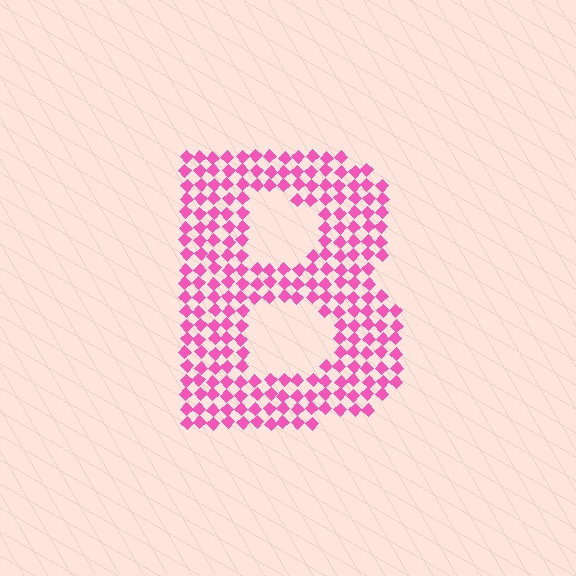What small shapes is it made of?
It is made of small diamonds.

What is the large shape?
The large shape is the letter B.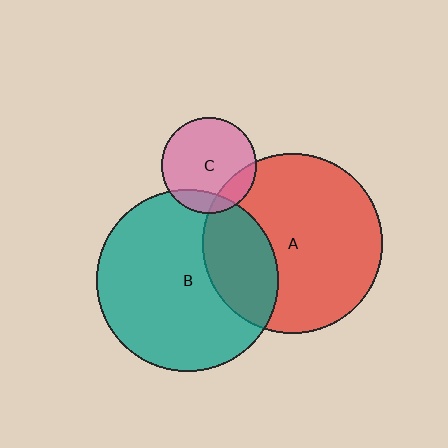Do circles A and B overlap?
Yes.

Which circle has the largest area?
Circle B (teal).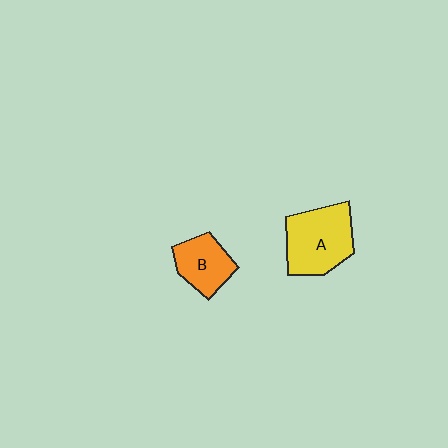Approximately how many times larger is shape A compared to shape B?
Approximately 1.5 times.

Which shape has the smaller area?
Shape B (orange).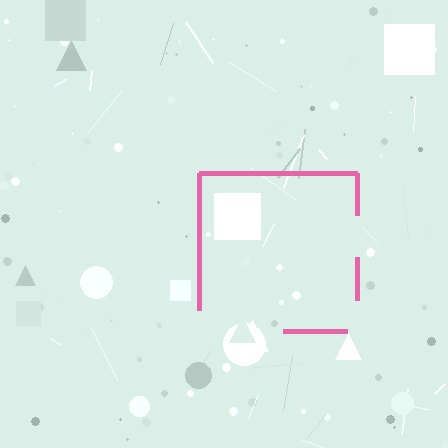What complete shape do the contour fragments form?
The contour fragments form a square.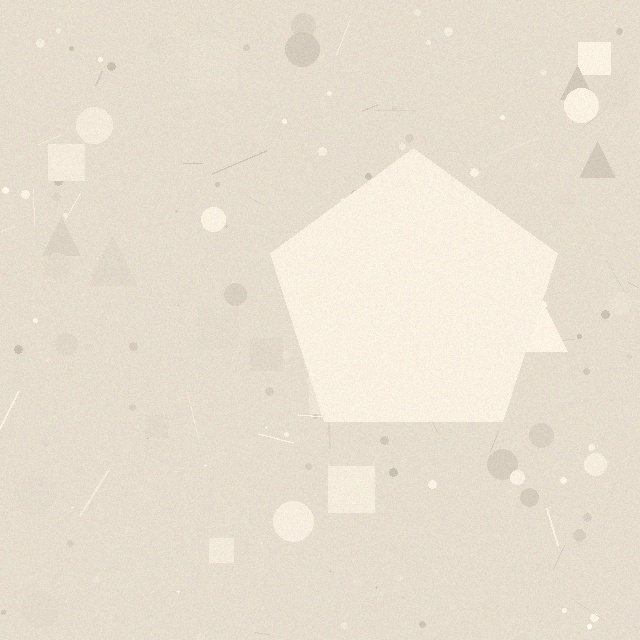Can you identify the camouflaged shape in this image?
The camouflaged shape is a pentagon.